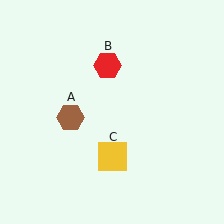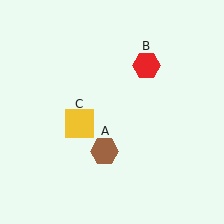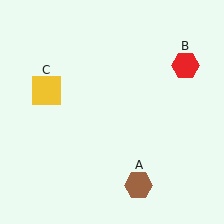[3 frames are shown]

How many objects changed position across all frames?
3 objects changed position: brown hexagon (object A), red hexagon (object B), yellow square (object C).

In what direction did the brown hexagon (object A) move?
The brown hexagon (object A) moved down and to the right.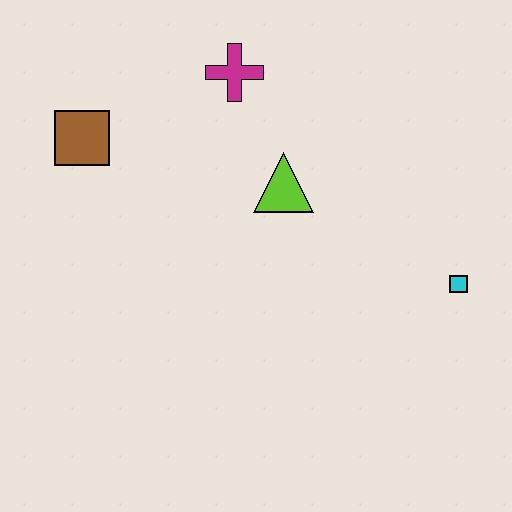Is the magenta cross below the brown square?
No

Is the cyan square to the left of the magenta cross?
No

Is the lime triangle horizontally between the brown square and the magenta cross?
No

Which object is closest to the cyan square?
The lime triangle is closest to the cyan square.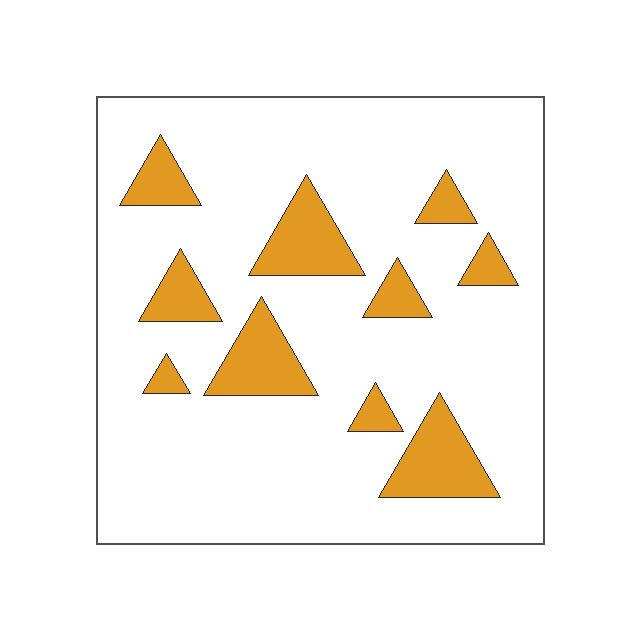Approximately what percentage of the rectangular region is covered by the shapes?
Approximately 15%.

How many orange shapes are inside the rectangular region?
10.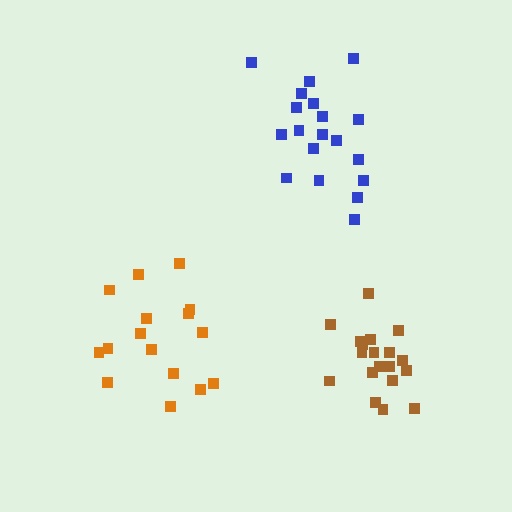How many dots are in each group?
Group 1: 19 dots, Group 2: 16 dots, Group 3: 19 dots (54 total).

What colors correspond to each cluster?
The clusters are colored: blue, orange, brown.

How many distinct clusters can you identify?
There are 3 distinct clusters.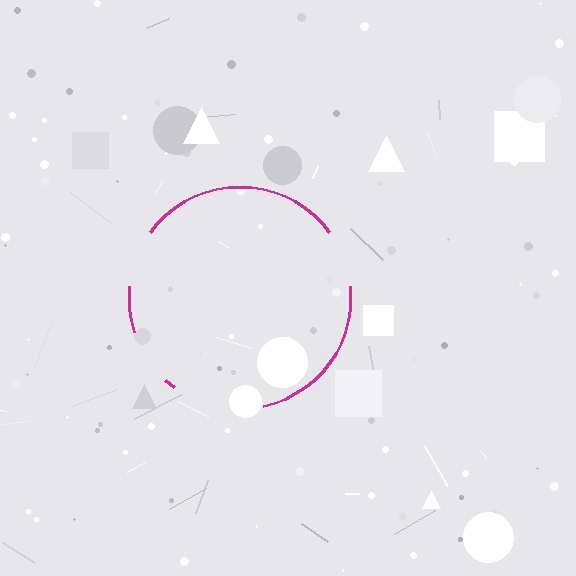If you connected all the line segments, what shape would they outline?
They would outline a circle.